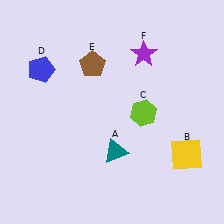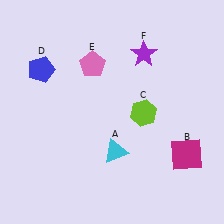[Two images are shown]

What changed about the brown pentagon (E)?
In Image 1, E is brown. In Image 2, it changed to pink.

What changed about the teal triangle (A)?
In Image 1, A is teal. In Image 2, it changed to cyan.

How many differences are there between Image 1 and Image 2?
There are 3 differences between the two images.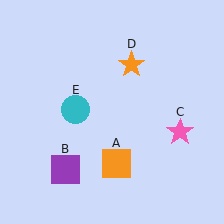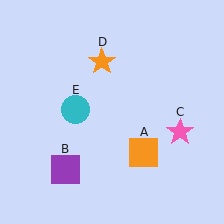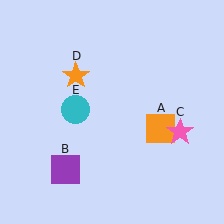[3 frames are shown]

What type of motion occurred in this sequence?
The orange square (object A), orange star (object D) rotated counterclockwise around the center of the scene.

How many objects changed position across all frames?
2 objects changed position: orange square (object A), orange star (object D).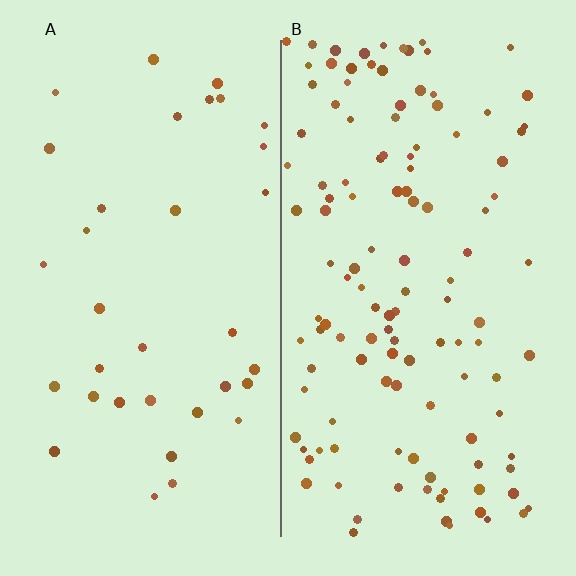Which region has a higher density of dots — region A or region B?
B (the right).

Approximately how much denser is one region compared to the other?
Approximately 3.6× — region B over region A.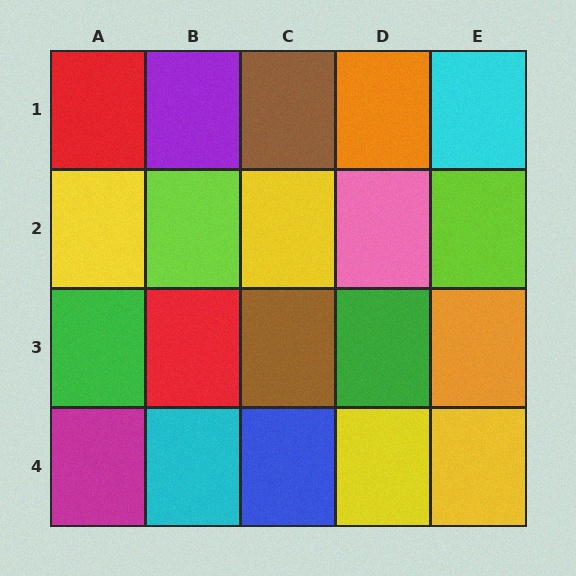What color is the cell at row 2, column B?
Lime.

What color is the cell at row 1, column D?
Orange.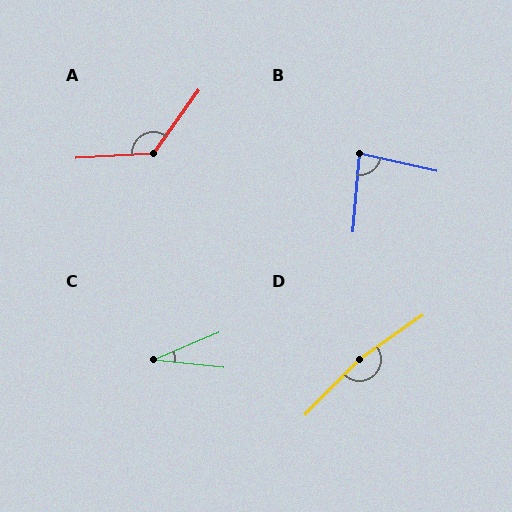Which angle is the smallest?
C, at approximately 28 degrees.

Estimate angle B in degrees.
Approximately 81 degrees.